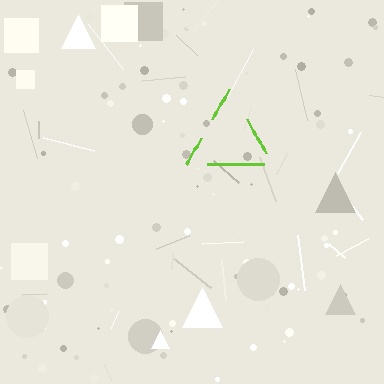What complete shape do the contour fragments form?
The contour fragments form a triangle.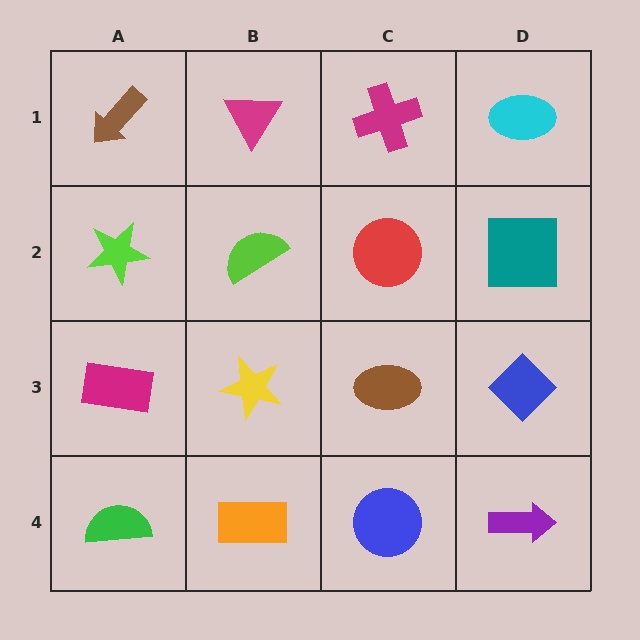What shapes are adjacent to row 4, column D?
A blue diamond (row 3, column D), a blue circle (row 4, column C).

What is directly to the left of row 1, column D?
A magenta cross.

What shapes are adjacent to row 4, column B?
A yellow star (row 3, column B), a green semicircle (row 4, column A), a blue circle (row 4, column C).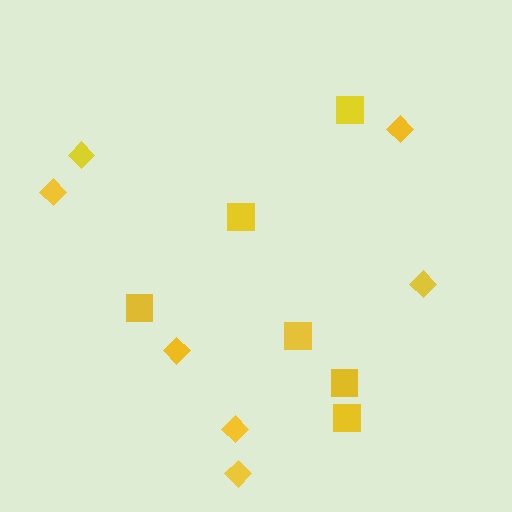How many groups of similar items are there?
There are 2 groups: one group of squares (6) and one group of diamonds (7).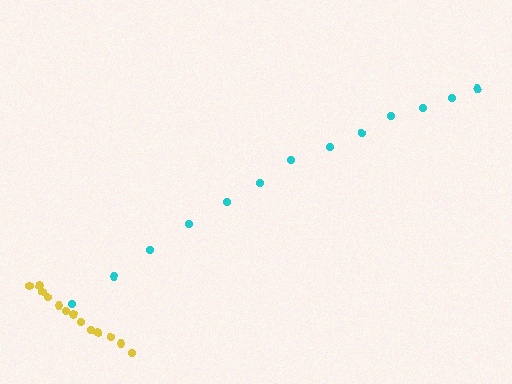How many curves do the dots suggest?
There are 2 distinct paths.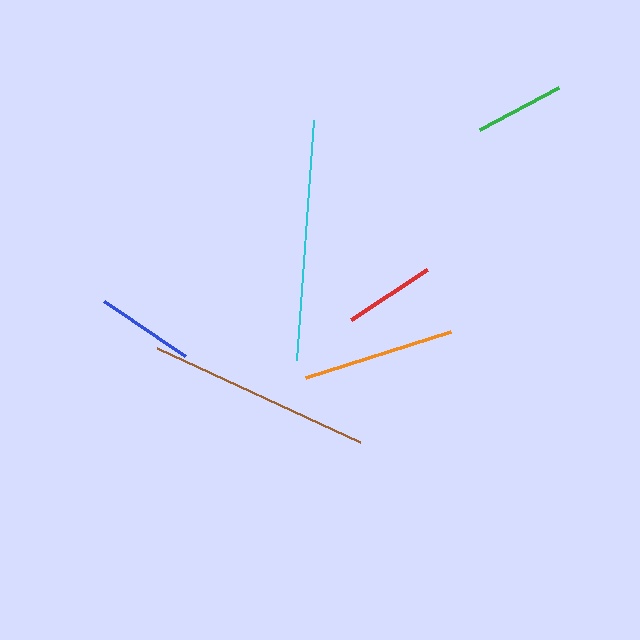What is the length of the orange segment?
The orange segment is approximately 152 pixels long.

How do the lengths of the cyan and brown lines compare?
The cyan and brown lines are approximately the same length.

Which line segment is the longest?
The cyan line is the longest at approximately 240 pixels.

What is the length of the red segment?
The red segment is approximately 91 pixels long.